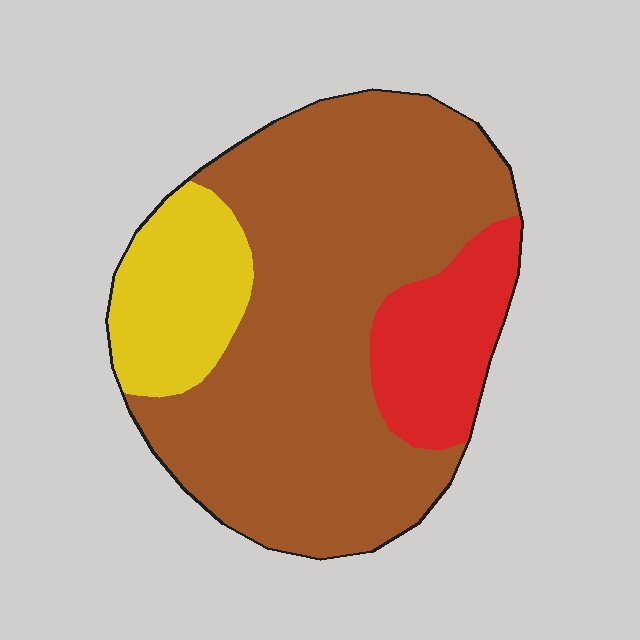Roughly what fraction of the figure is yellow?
Yellow takes up about one sixth (1/6) of the figure.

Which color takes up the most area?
Brown, at roughly 70%.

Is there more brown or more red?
Brown.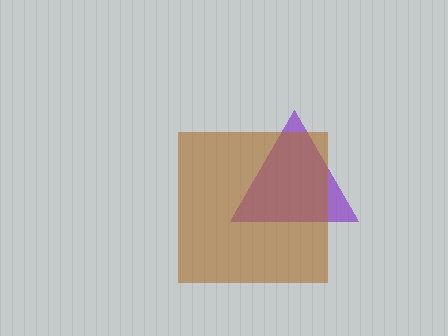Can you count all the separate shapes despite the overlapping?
Yes, there are 2 separate shapes.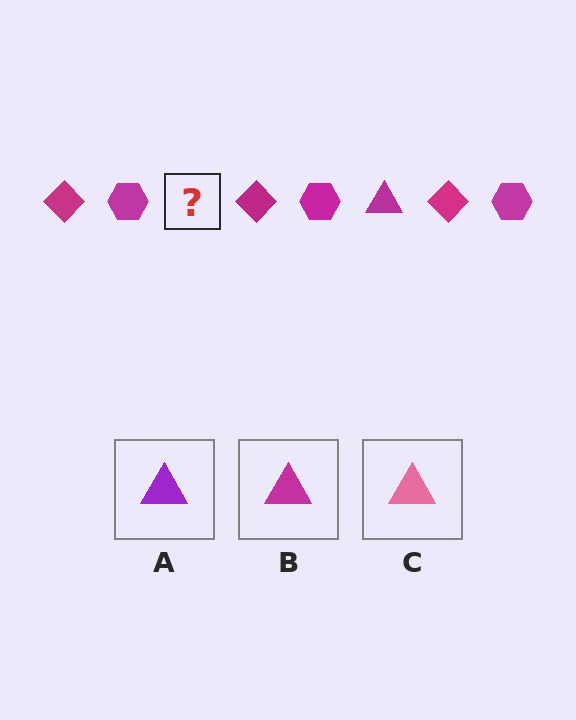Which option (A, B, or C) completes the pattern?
B.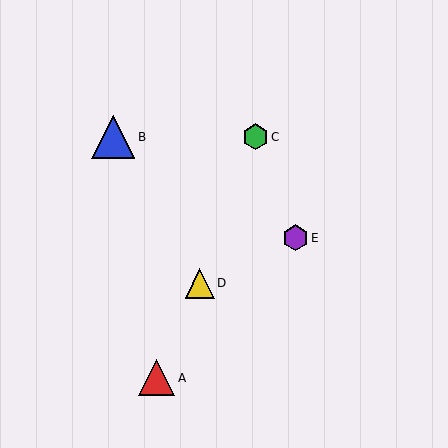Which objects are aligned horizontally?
Objects B, C are aligned horizontally.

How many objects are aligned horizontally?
2 objects (B, C) are aligned horizontally.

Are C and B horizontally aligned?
Yes, both are at y≈137.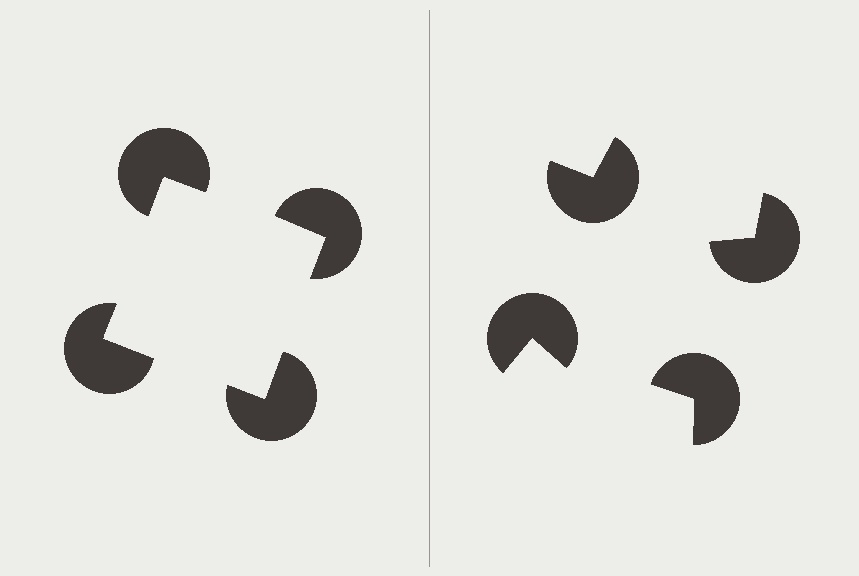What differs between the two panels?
The pac-man discs are positioned identically on both sides; only the wedge orientations differ. On the left they align to a square; on the right they are misaligned.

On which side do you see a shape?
An illusory square appears on the left side. On the right side the wedge cuts are rotated, so no coherent shape forms.